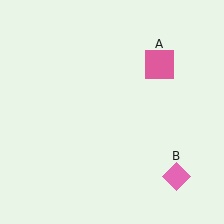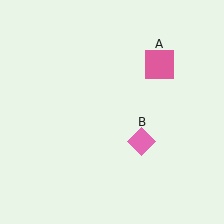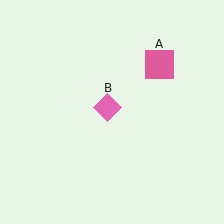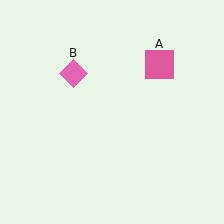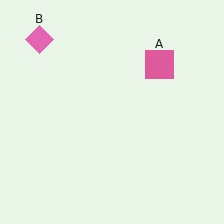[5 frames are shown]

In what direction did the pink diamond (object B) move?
The pink diamond (object B) moved up and to the left.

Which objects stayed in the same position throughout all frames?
Pink square (object A) remained stationary.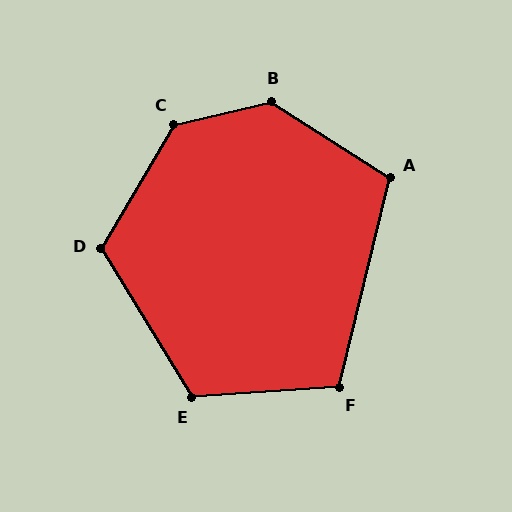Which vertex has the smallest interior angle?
F, at approximately 108 degrees.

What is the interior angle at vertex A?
Approximately 109 degrees (obtuse).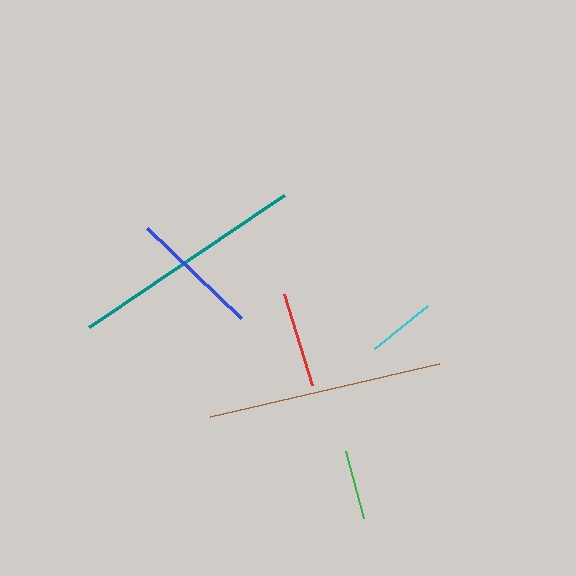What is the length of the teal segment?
The teal segment is approximately 235 pixels long.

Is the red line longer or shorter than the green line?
The red line is longer than the green line.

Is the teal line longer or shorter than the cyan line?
The teal line is longer than the cyan line.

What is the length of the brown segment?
The brown segment is approximately 235 pixels long.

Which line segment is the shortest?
The cyan line is the shortest at approximately 69 pixels.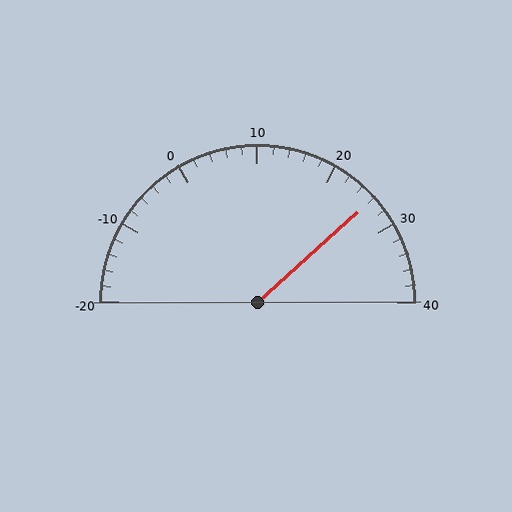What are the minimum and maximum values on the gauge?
The gauge ranges from -20 to 40.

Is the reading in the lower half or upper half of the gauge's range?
The reading is in the upper half of the range (-20 to 40).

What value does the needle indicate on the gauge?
The needle indicates approximately 26.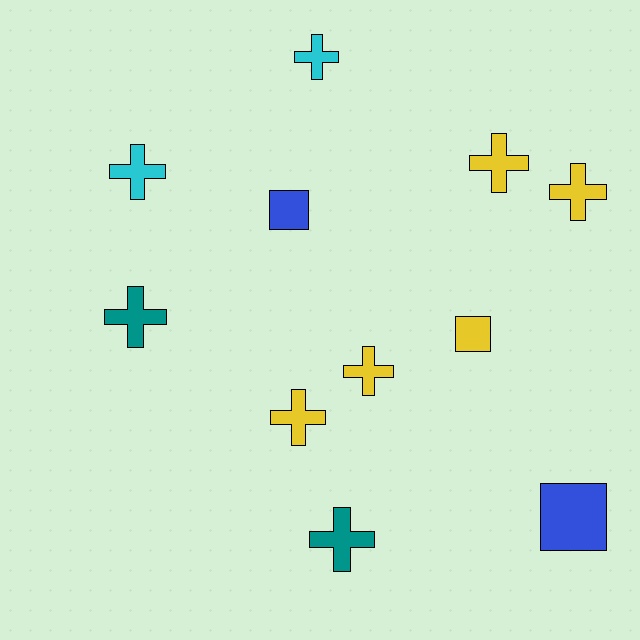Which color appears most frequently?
Yellow, with 5 objects.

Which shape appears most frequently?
Cross, with 8 objects.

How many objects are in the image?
There are 11 objects.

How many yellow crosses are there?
There are 4 yellow crosses.